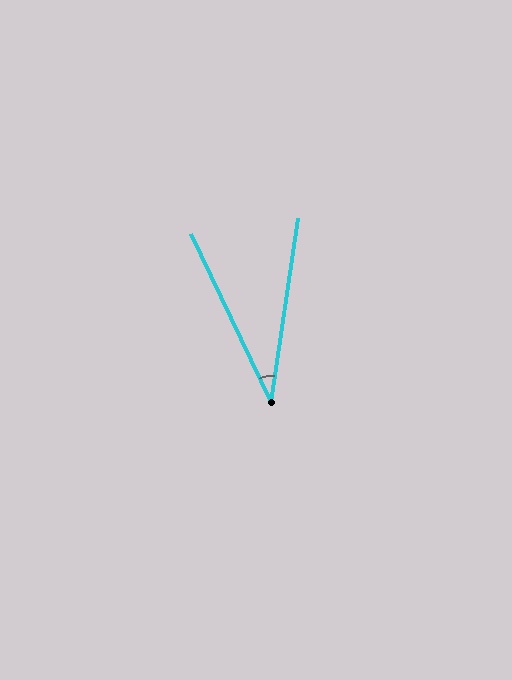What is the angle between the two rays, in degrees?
Approximately 34 degrees.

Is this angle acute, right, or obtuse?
It is acute.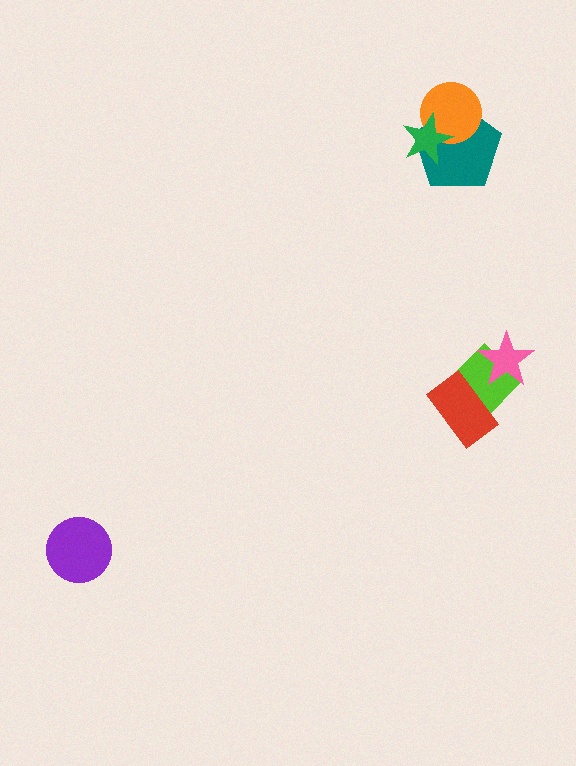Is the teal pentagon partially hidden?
Yes, it is partially covered by another shape.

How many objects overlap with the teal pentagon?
2 objects overlap with the teal pentagon.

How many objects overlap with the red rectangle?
1 object overlaps with the red rectangle.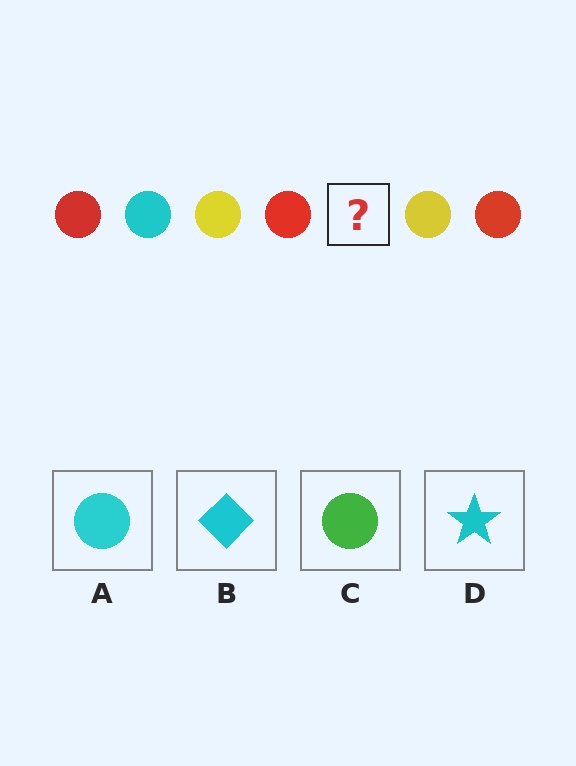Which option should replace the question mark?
Option A.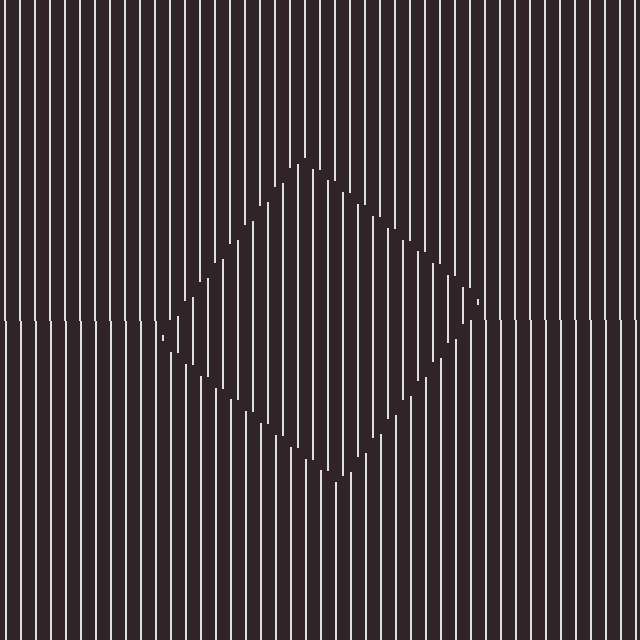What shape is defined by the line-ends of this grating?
An illusory square. The interior of the shape contains the same grating, shifted by half a period — the contour is defined by the phase discontinuity where line-ends from the inner and outer gratings abut.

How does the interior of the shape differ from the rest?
The interior of the shape contains the same grating, shifted by half a period — the contour is defined by the phase discontinuity where line-ends from the inner and outer gratings abut.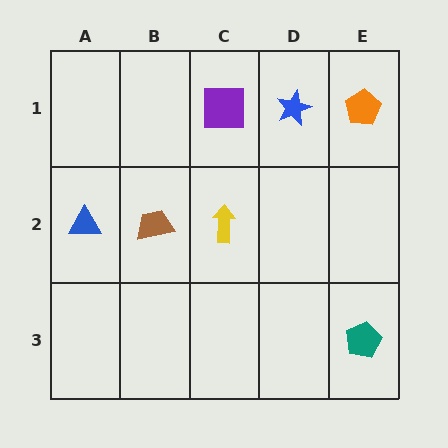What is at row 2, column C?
A yellow arrow.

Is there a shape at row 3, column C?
No, that cell is empty.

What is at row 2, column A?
A blue triangle.